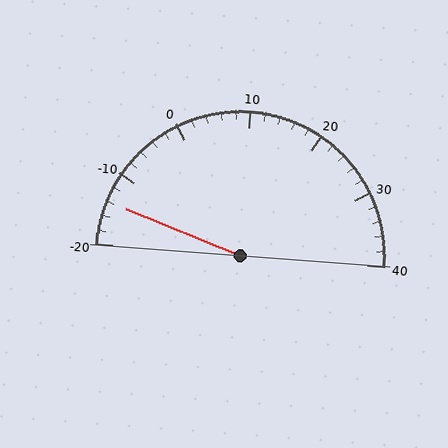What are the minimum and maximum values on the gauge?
The gauge ranges from -20 to 40.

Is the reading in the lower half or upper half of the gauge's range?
The reading is in the lower half of the range (-20 to 40).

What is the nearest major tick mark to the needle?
The nearest major tick mark is -10.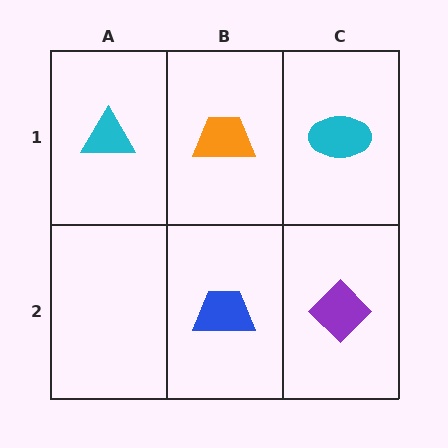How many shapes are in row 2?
2 shapes.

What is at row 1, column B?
An orange trapezoid.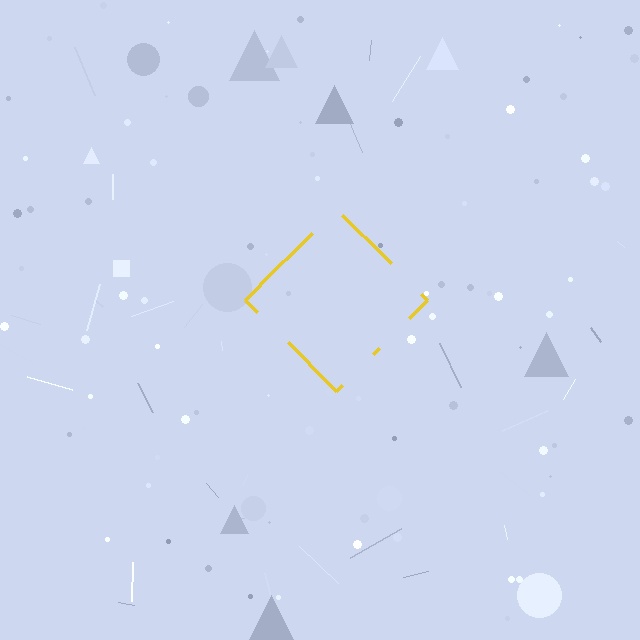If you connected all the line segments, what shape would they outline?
They would outline a diamond.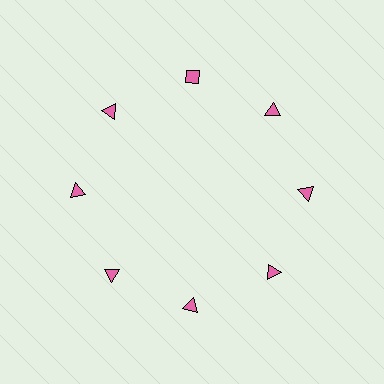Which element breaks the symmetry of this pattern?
The pink diamond at roughly the 12 o'clock position breaks the symmetry. All other shapes are pink triangles.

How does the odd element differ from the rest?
It has a different shape: diamond instead of triangle.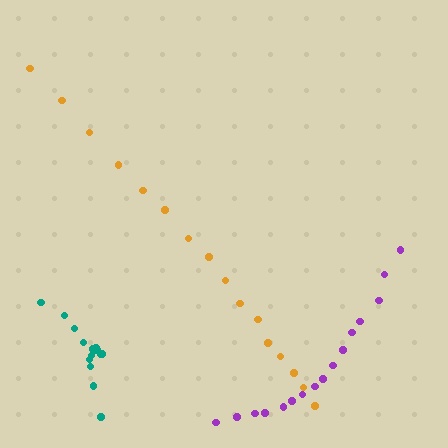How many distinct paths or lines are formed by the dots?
There are 3 distinct paths.